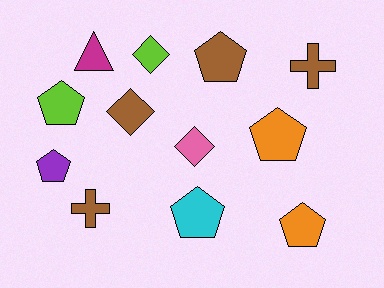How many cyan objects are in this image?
There is 1 cyan object.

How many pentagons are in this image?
There are 6 pentagons.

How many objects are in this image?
There are 12 objects.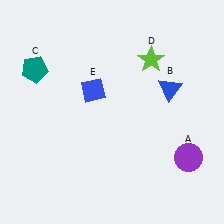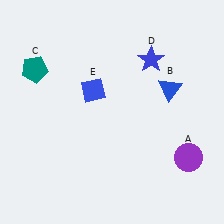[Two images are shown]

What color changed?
The star (D) changed from lime in Image 1 to blue in Image 2.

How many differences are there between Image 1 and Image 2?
There is 1 difference between the two images.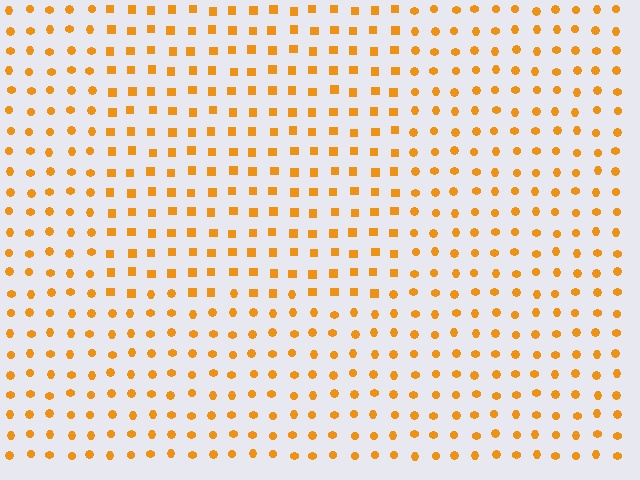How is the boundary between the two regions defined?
The boundary is defined by a change in element shape: squares inside vs. circles outside. All elements share the same color and spacing.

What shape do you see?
I see a rectangle.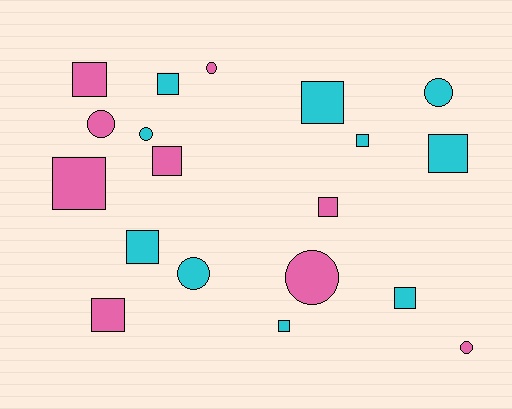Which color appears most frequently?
Cyan, with 10 objects.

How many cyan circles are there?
There are 3 cyan circles.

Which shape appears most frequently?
Square, with 12 objects.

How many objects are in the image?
There are 19 objects.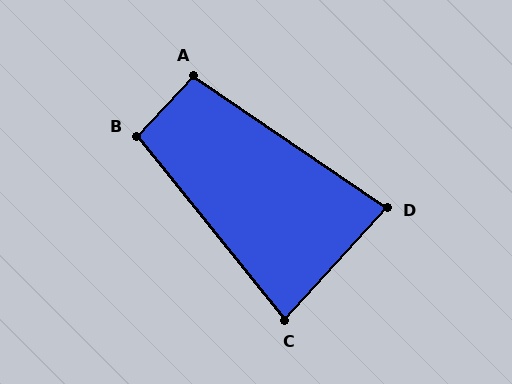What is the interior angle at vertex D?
Approximately 82 degrees (acute).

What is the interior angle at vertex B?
Approximately 98 degrees (obtuse).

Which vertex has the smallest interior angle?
C, at approximately 81 degrees.